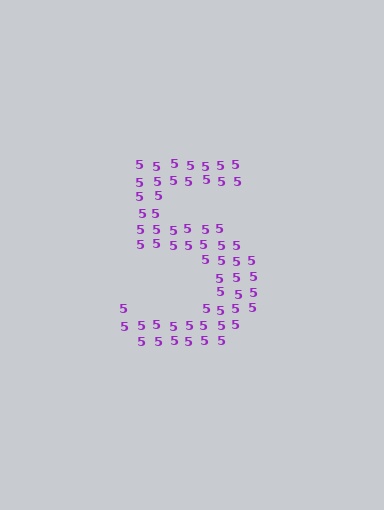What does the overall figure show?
The overall figure shows the digit 5.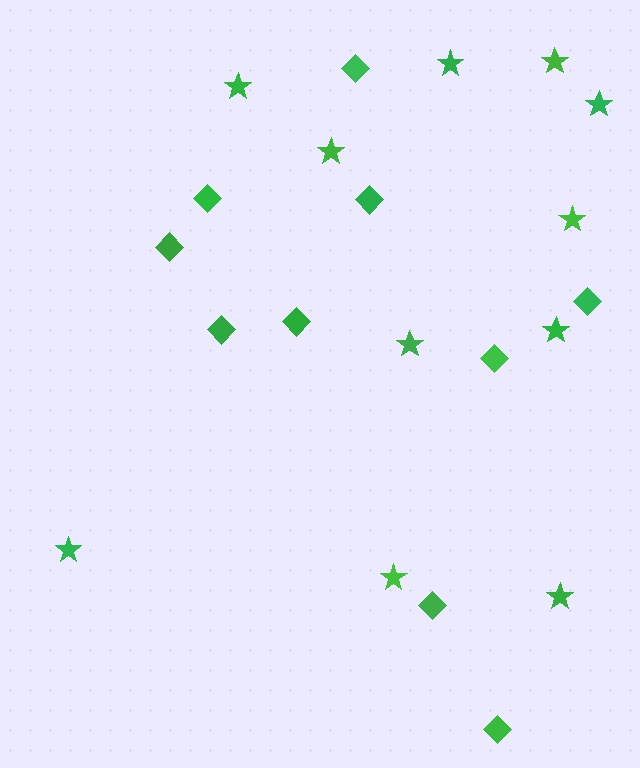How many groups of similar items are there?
There are 2 groups: one group of stars (11) and one group of diamonds (10).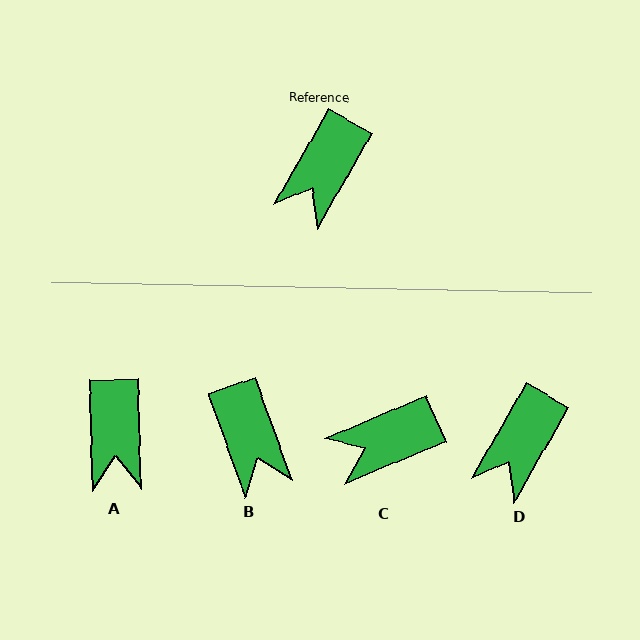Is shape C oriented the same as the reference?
No, it is off by about 37 degrees.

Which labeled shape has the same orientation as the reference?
D.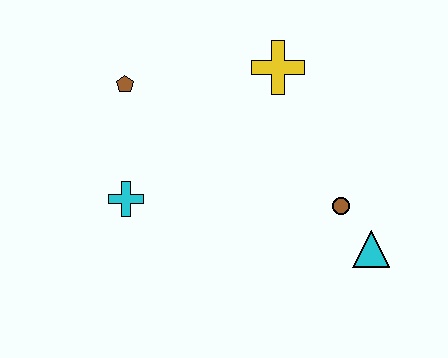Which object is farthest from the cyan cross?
The cyan triangle is farthest from the cyan cross.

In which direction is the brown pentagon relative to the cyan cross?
The brown pentagon is above the cyan cross.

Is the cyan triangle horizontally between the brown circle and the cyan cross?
No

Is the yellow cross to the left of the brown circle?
Yes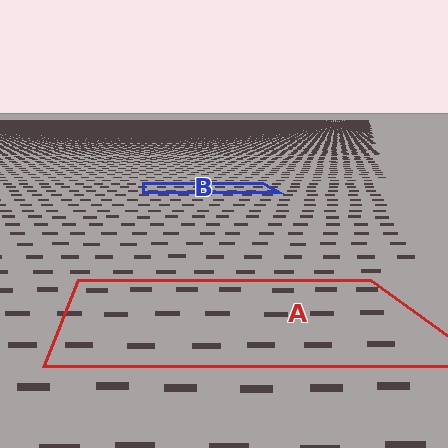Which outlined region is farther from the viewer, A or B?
Region B is farther from the viewer — the texture elements inside it appear smaller and more densely packed.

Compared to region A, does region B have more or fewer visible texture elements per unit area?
Region B has more texture elements per unit area — they are packed more densely because it is farther away.